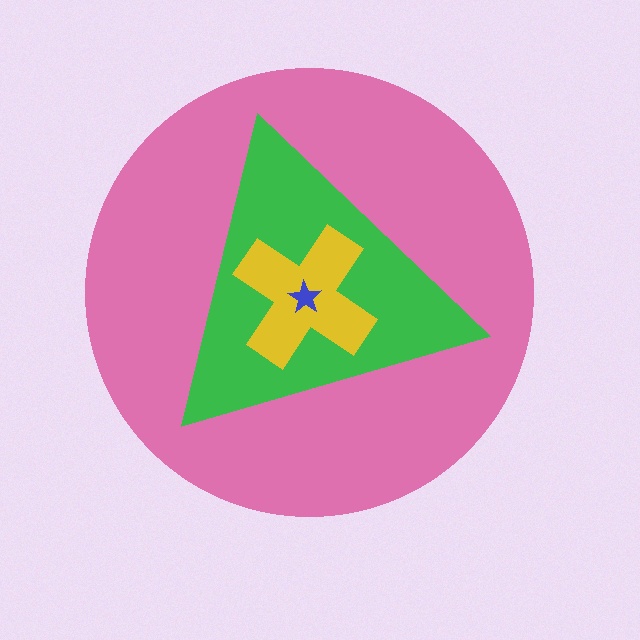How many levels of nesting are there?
4.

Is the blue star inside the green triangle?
Yes.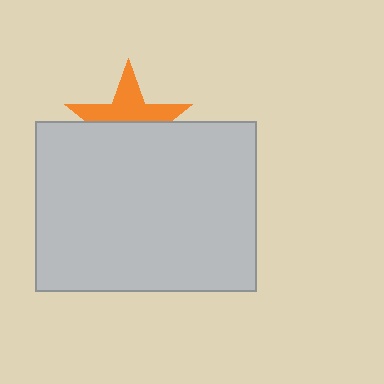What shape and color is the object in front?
The object in front is a light gray rectangle.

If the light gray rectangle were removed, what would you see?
You would see the complete orange star.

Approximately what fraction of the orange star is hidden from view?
Roughly 51% of the orange star is hidden behind the light gray rectangle.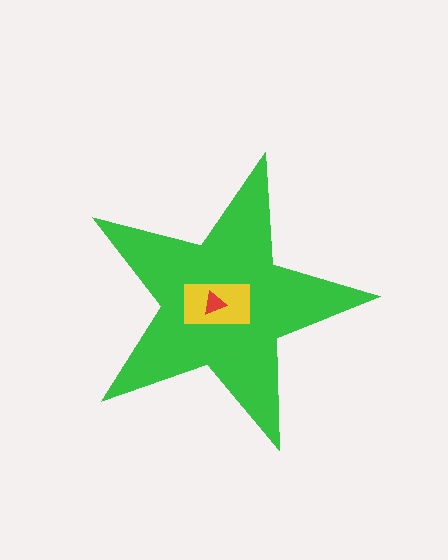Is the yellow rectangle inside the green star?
Yes.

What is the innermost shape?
The red triangle.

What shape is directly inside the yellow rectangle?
The red triangle.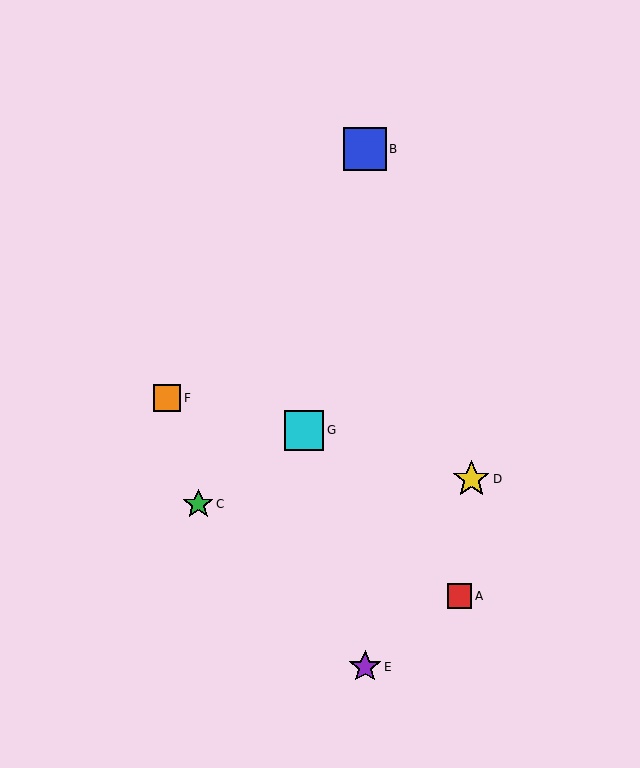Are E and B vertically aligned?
Yes, both are at x≈365.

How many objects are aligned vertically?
2 objects (B, E) are aligned vertically.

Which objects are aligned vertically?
Objects B, E are aligned vertically.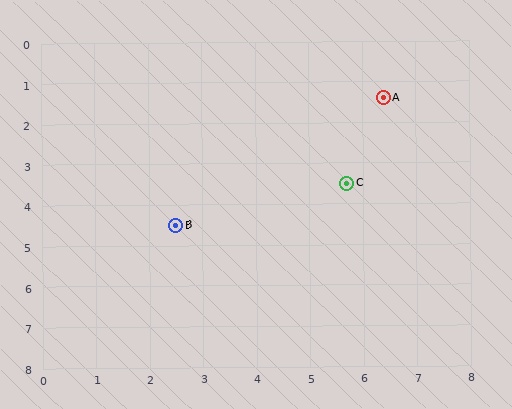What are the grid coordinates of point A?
Point A is at approximately (6.4, 1.4).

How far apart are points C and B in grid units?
Points C and B are about 3.4 grid units apart.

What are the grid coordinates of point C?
Point C is at approximately (5.7, 3.5).